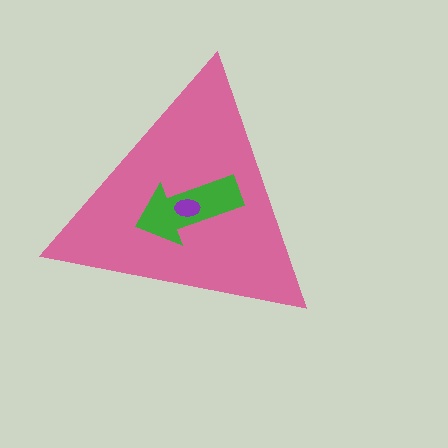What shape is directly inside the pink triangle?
The green arrow.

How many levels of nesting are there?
3.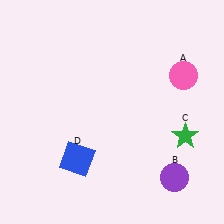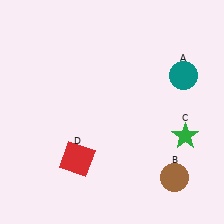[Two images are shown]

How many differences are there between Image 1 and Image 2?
There are 3 differences between the two images.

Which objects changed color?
A changed from pink to teal. B changed from purple to brown. D changed from blue to red.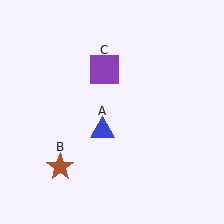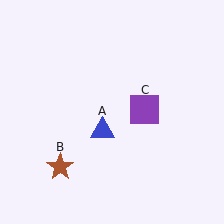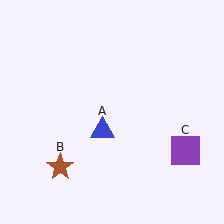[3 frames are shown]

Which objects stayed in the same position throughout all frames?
Blue triangle (object A) and brown star (object B) remained stationary.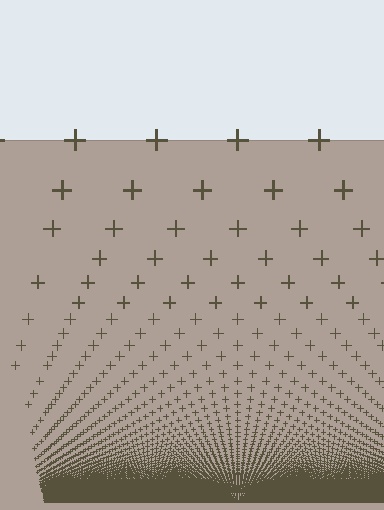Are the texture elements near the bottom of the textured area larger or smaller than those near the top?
Smaller. The gradient is inverted — elements near the bottom are smaller and denser.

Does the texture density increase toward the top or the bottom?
Density increases toward the bottom.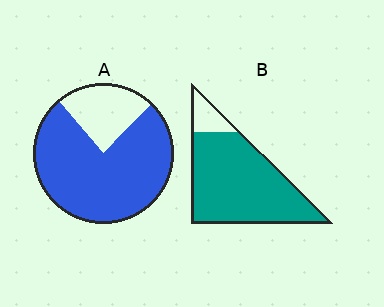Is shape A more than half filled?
Yes.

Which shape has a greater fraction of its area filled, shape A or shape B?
Shape B.